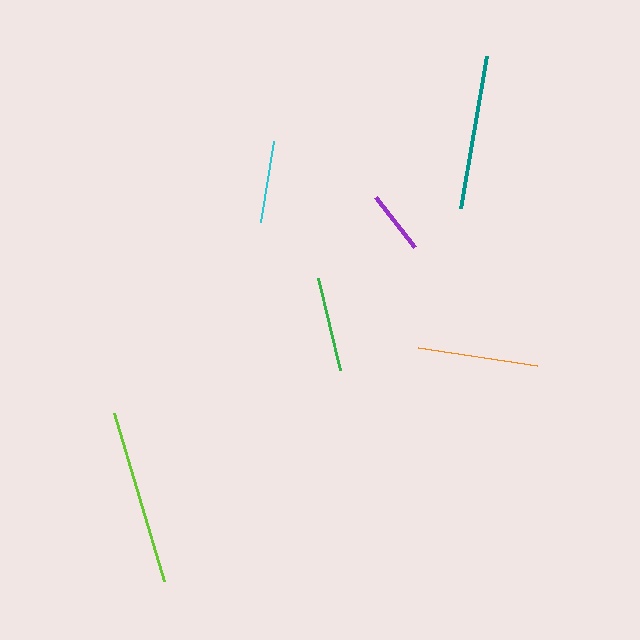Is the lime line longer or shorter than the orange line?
The lime line is longer than the orange line.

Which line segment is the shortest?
The purple line is the shortest at approximately 63 pixels.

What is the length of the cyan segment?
The cyan segment is approximately 83 pixels long.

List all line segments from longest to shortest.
From longest to shortest: lime, teal, orange, green, cyan, purple.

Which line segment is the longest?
The lime line is the longest at approximately 175 pixels.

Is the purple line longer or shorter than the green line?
The green line is longer than the purple line.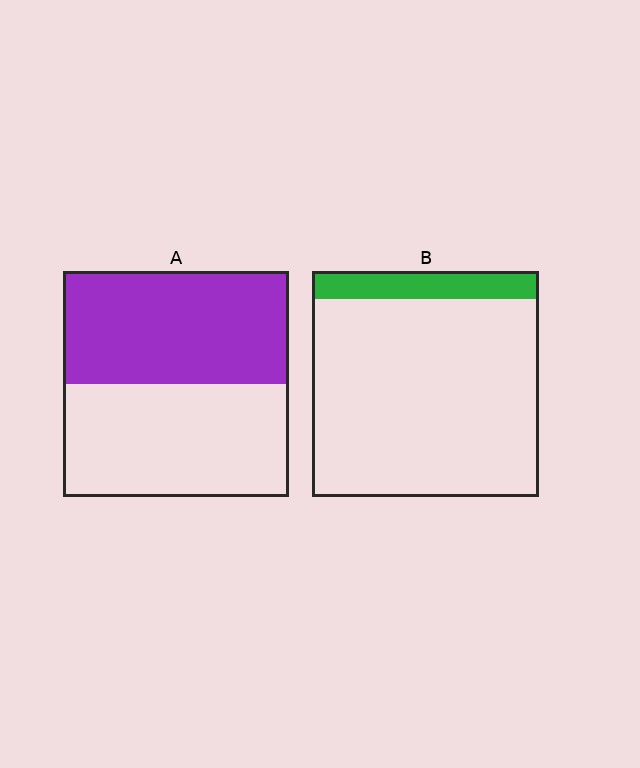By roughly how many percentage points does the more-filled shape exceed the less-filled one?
By roughly 40 percentage points (A over B).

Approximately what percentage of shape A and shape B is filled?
A is approximately 50% and B is approximately 10%.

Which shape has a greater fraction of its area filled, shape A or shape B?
Shape A.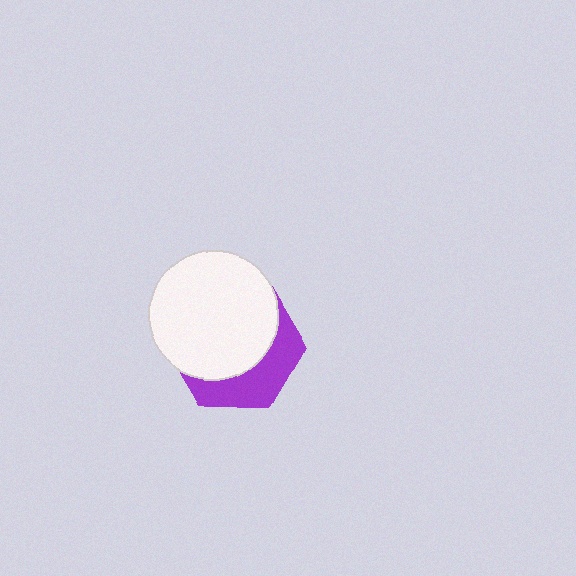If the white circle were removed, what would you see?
You would see the complete purple hexagon.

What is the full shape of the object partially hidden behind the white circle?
The partially hidden object is a purple hexagon.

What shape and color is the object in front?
The object in front is a white circle.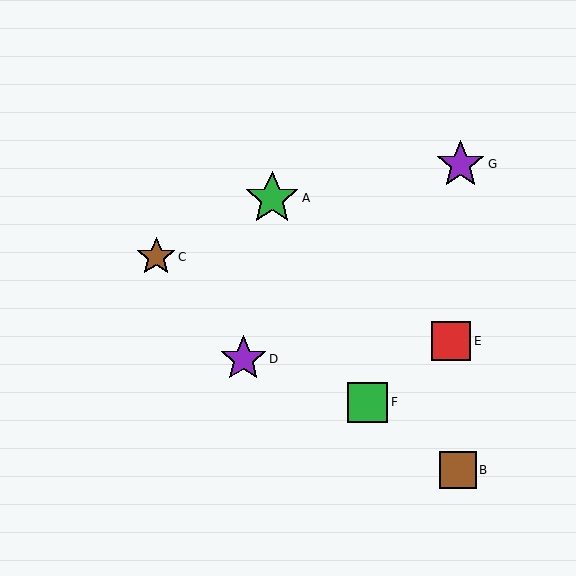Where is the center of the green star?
The center of the green star is at (272, 198).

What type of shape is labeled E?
Shape E is a red square.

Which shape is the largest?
The green star (labeled A) is the largest.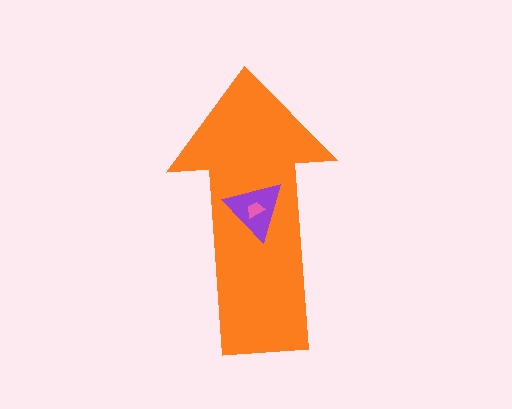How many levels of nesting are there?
3.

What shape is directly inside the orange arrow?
The purple triangle.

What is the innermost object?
The pink trapezoid.